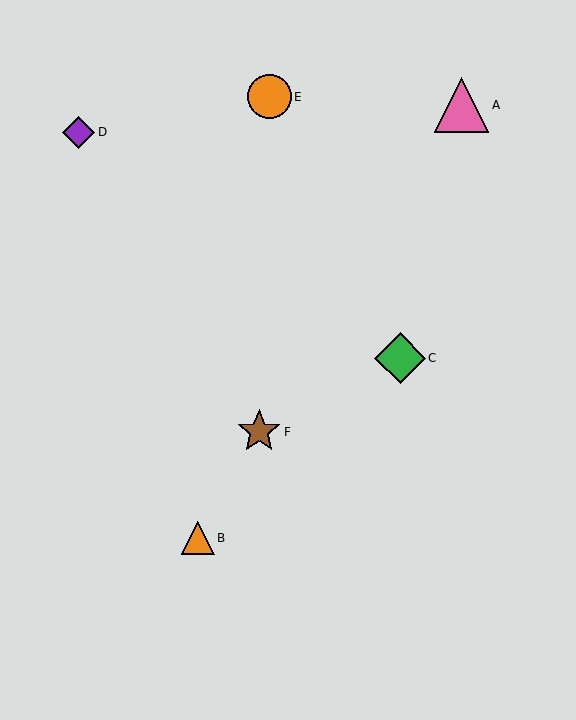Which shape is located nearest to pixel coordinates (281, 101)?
The orange circle (labeled E) at (269, 97) is nearest to that location.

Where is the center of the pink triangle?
The center of the pink triangle is at (462, 105).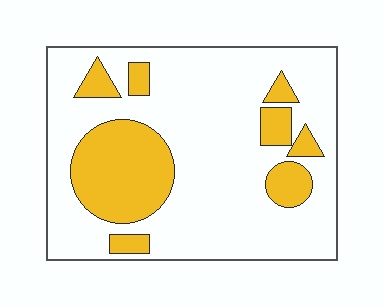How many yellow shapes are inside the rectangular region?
8.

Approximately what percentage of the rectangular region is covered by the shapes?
Approximately 25%.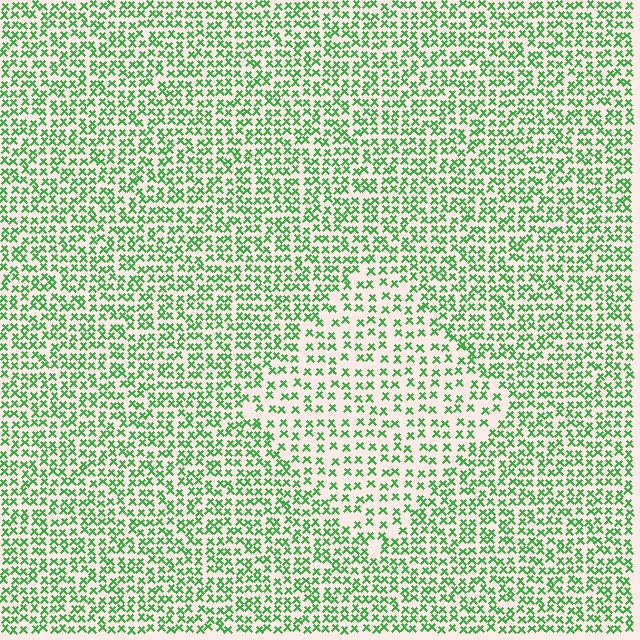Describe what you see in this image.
The image contains small green elements arranged at two different densities. A diamond-shaped region is visible where the elements are less densely packed than the surrounding area.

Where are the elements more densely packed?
The elements are more densely packed outside the diamond boundary.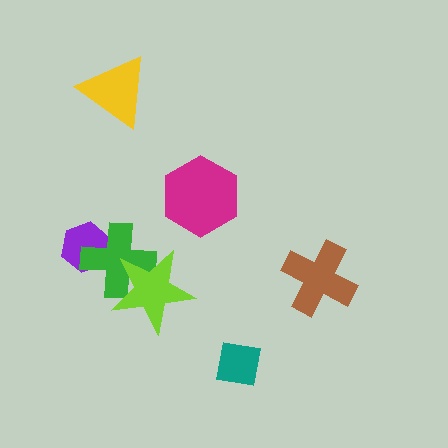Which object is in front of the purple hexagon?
The green cross is in front of the purple hexagon.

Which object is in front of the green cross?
The lime star is in front of the green cross.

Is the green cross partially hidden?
Yes, it is partially covered by another shape.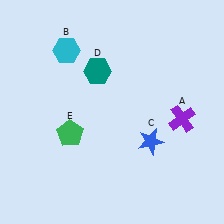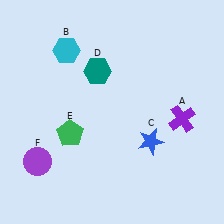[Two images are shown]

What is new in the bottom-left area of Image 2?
A purple circle (F) was added in the bottom-left area of Image 2.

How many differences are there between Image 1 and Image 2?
There is 1 difference between the two images.